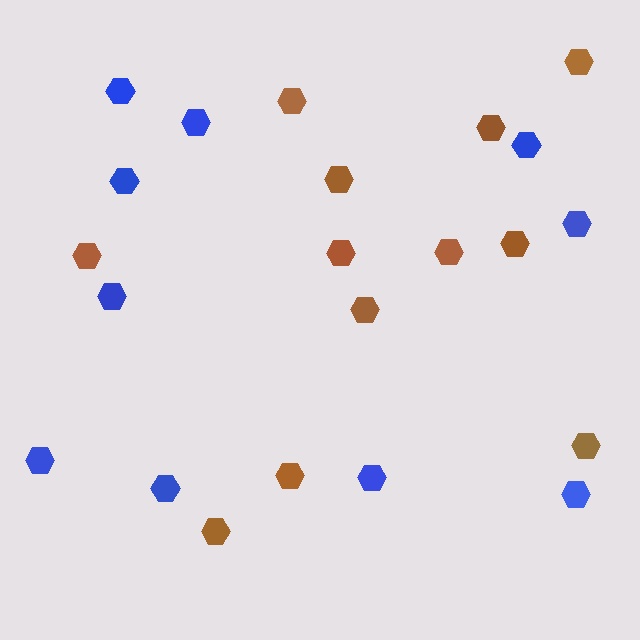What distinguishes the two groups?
There are 2 groups: one group of blue hexagons (10) and one group of brown hexagons (12).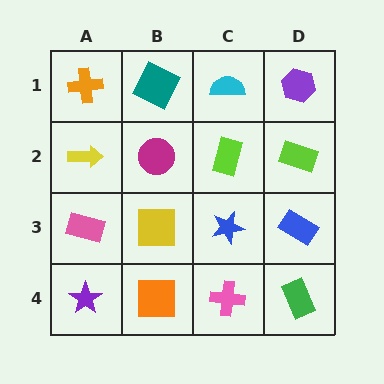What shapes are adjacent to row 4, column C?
A blue star (row 3, column C), an orange square (row 4, column B), a green rectangle (row 4, column D).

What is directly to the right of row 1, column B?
A cyan semicircle.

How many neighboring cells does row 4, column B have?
3.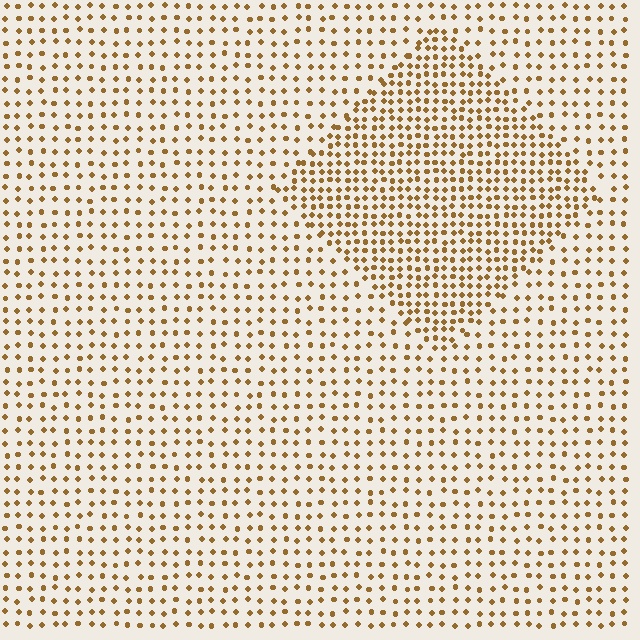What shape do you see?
I see a diamond.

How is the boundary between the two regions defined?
The boundary is defined by a change in element density (approximately 1.9x ratio). All elements are the same color, size, and shape.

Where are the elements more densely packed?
The elements are more densely packed inside the diamond boundary.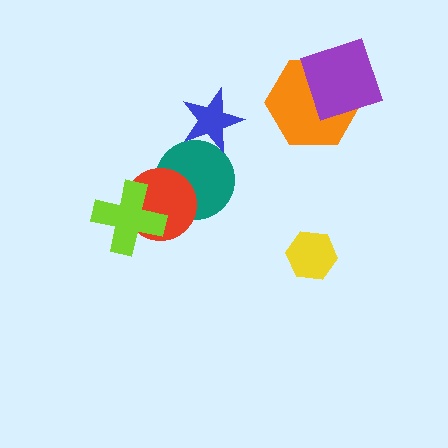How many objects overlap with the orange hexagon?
1 object overlaps with the orange hexagon.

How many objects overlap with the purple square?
1 object overlaps with the purple square.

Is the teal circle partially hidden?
Yes, it is partially covered by another shape.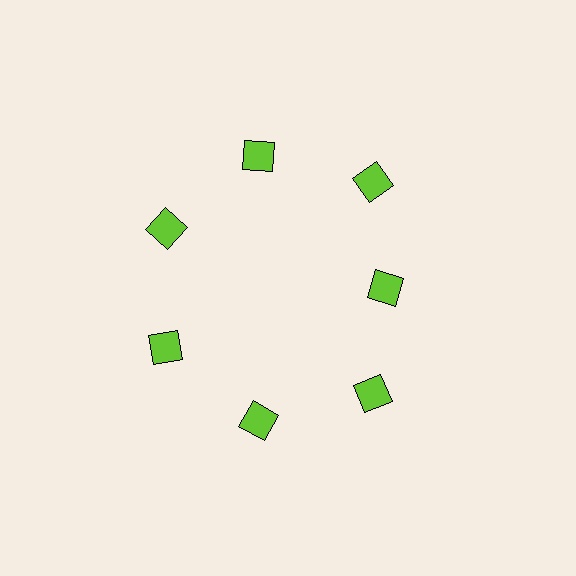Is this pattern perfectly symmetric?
No. The 7 lime squares are arranged in a ring, but one element near the 3 o'clock position is pulled inward toward the center, breaking the 7-fold rotational symmetry.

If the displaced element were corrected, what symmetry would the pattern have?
It would have 7-fold rotational symmetry — the pattern would map onto itself every 51 degrees.